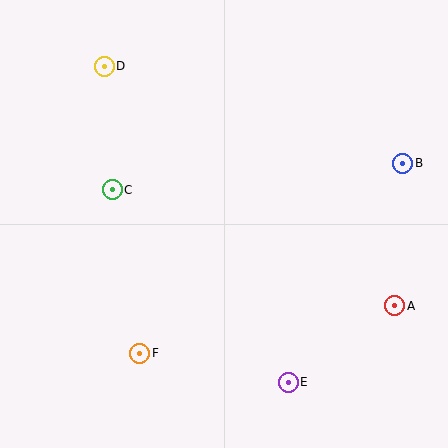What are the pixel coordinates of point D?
Point D is at (104, 66).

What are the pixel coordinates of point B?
Point B is at (403, 163).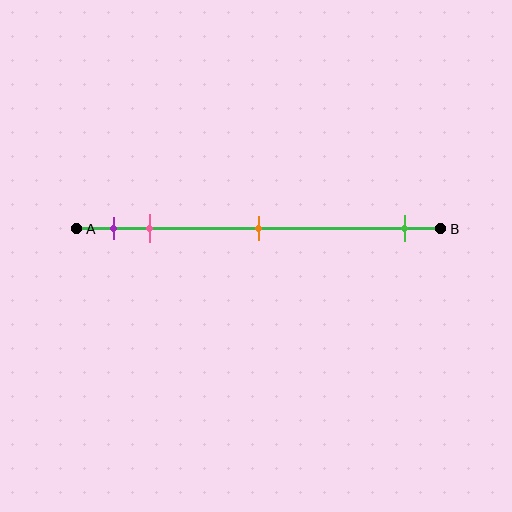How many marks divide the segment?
There are 4 marks dividing the segment.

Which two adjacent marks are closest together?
The purple and pink marks are the closest adjacent pair.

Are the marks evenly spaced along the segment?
No, the marks are not evenly spaced.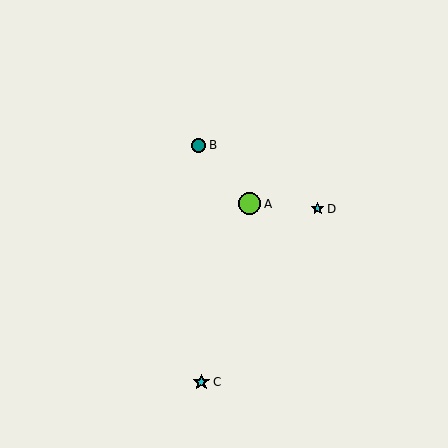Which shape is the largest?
The lime circle (labeled A) is the largest.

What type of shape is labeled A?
Shape A is a lime circle.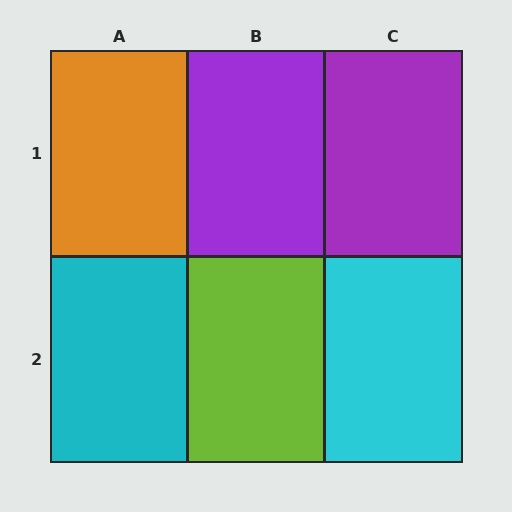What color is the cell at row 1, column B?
Purple.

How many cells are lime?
1 cell is lime.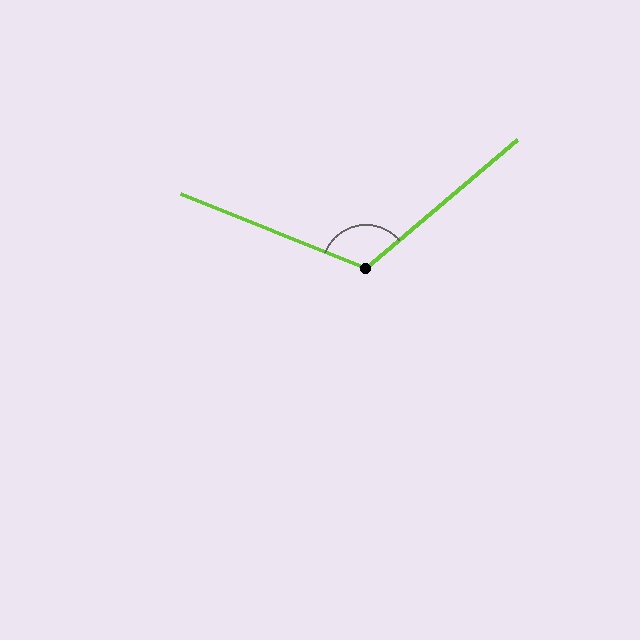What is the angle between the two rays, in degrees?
Approximately 118 degrees.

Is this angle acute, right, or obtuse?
It is obtuse.